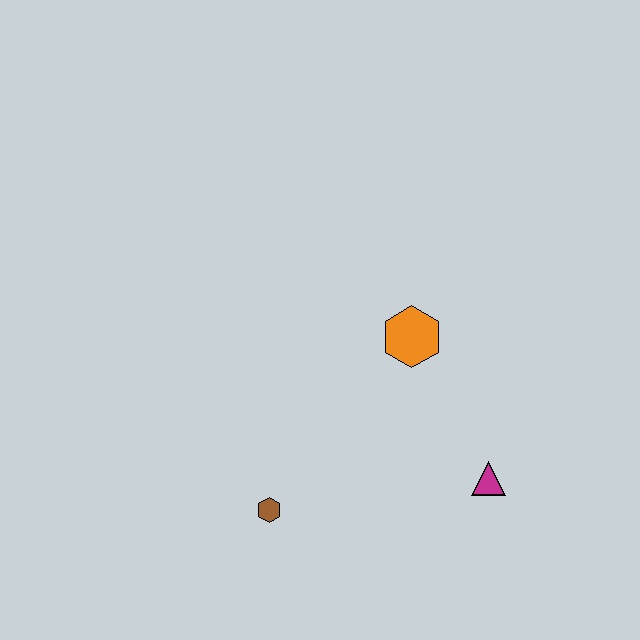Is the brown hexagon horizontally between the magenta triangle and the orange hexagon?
No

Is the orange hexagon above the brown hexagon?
Yes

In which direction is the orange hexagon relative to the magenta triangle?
The orange hexagon is above the magenta triangle.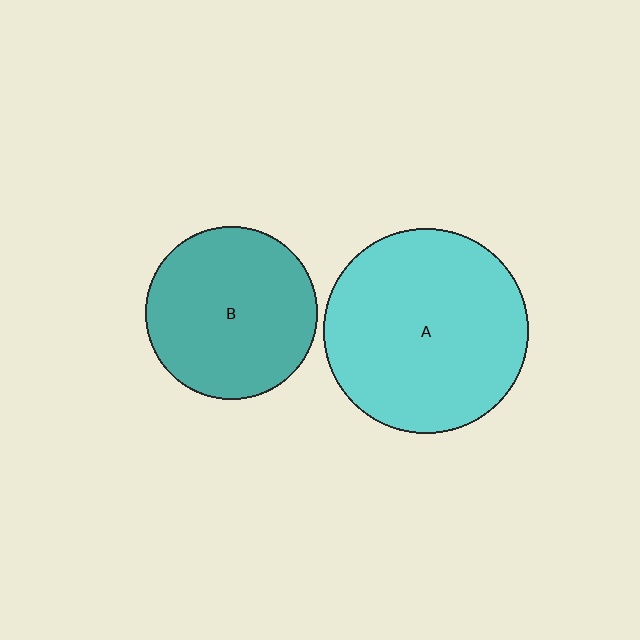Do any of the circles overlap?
No, none of the circles overlap.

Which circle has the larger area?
Circle A (cyan).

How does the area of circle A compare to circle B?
Approximately 1.4 times.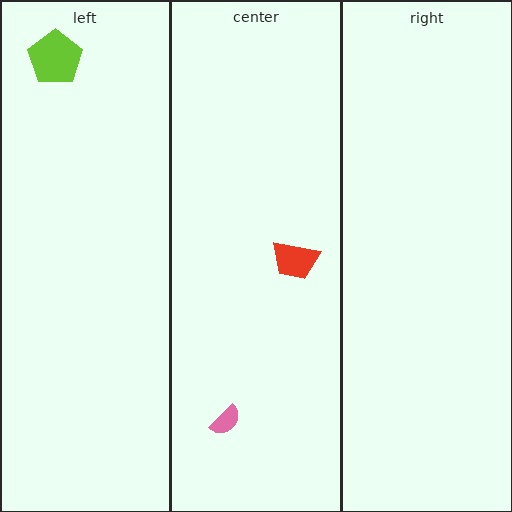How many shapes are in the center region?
2.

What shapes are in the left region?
The lime pentagon.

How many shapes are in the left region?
1.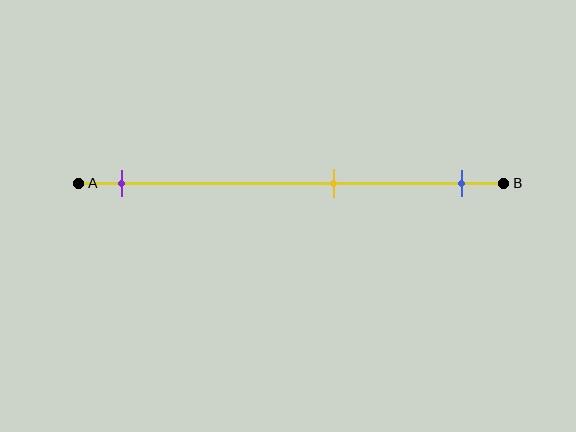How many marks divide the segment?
There are 3 marks dividing the segment.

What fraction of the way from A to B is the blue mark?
The blue mark is approximately 90% (0.9) of the way from A to B.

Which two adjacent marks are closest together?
The yellow and blue marks are the closest adjacent pair.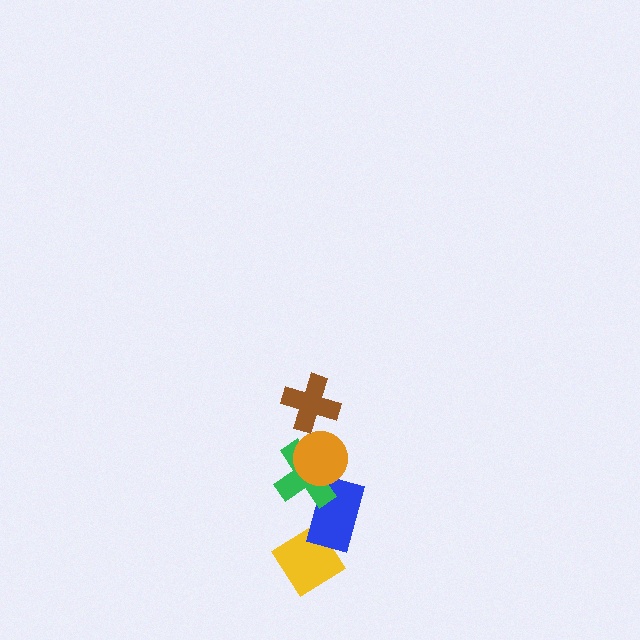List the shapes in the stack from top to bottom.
From top to bottom: the brown cross, the orange circle, the green cross, the blue rectangle, the yellow diamond.